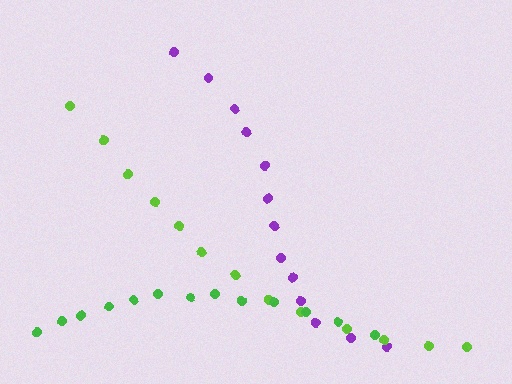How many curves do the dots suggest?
There are 3 distinct paths.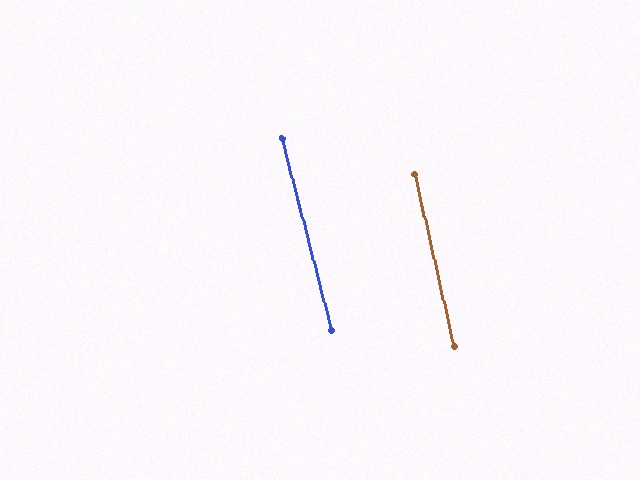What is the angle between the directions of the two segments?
Approximately 2 degrees.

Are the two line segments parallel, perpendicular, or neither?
Parallel — their directions differ by only 1.5°.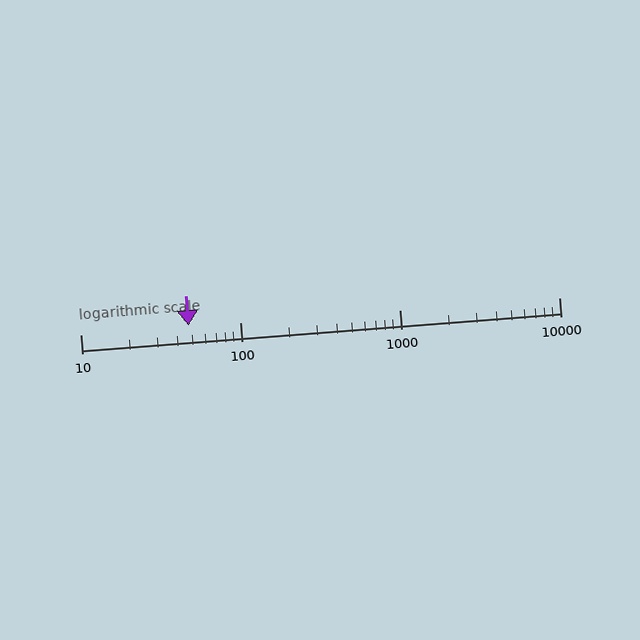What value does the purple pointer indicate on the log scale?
The pointer indicates approximately 48.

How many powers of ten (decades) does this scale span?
The scale spans 3 decades, from 10 to 10000.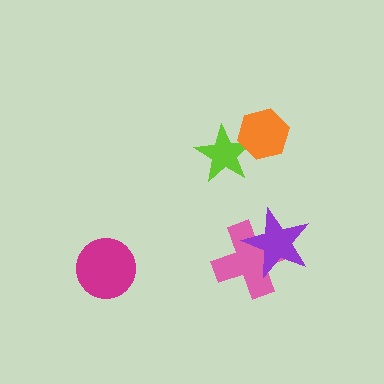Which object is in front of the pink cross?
The purple star is in front of the pink cross.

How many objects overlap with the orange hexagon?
1 object overlaps with the orange hexagon.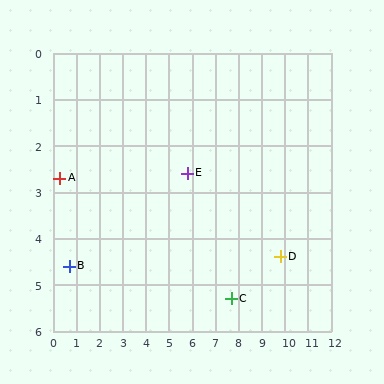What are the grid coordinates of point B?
Point B is at approximately (0.7, 4.6).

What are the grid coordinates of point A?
Point A is at approximately (0.3, 2.7).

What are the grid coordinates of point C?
Point C is at approximately (7.7, 5.3).